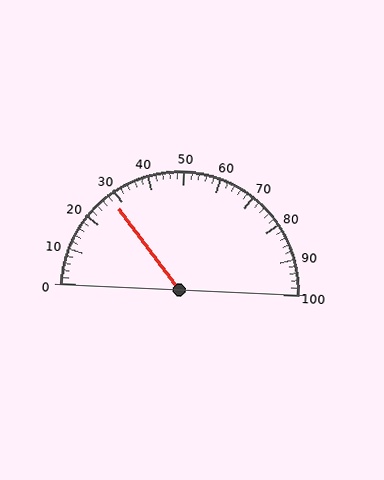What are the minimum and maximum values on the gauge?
The gauge ranges from 0 to 100.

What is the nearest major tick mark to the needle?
The nearest major tick mark is 30.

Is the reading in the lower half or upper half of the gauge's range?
The reading is in the lower half of the range (0 to 100).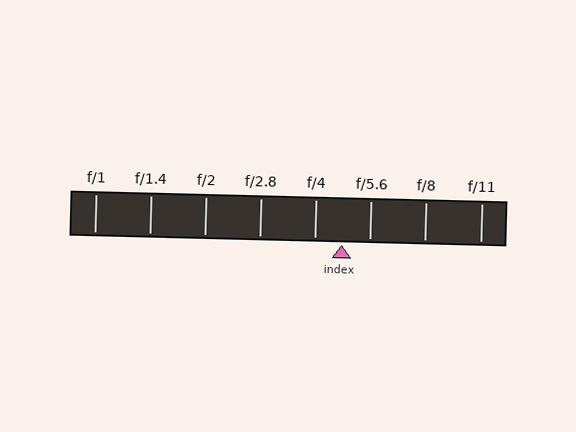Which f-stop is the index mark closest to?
The index mark is closest to f/4.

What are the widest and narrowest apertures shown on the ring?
The widest aperture shown is f/1 and the narrowest is f/11.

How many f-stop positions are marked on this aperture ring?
There are 8 f-stop positions marked.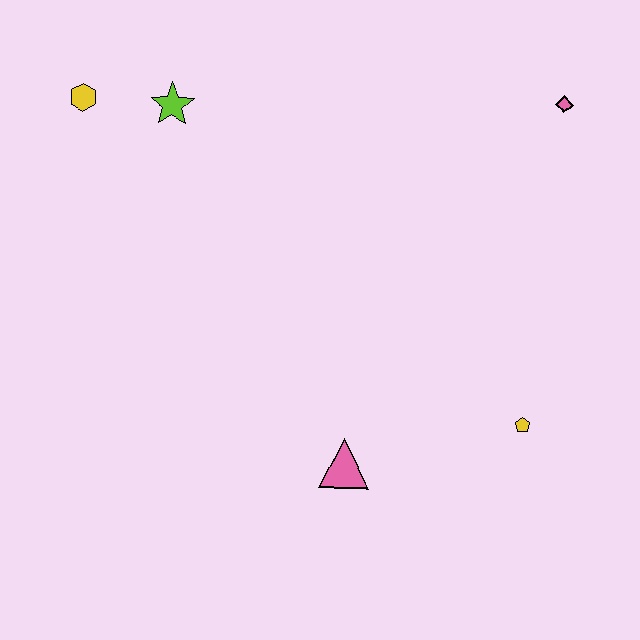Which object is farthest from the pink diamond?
The yellow hexagon is farthest from the pink diamond.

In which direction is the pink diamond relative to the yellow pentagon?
The pink diamond is above the yellow pentagon.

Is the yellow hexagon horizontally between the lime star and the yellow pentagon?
No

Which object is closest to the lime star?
The yellow hexagon is closest to the lime star.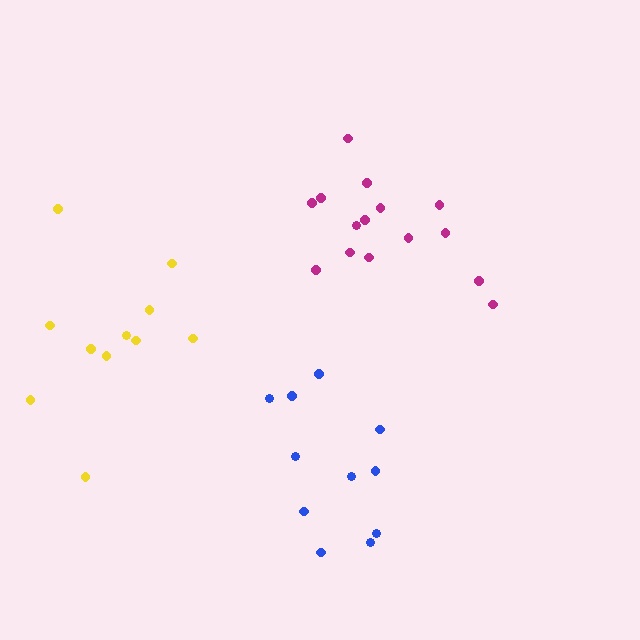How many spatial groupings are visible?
There are 3 spatial groupings.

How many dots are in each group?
Group 1: 15 dots, Group 2: 11 dots, Group 3: 11 dots (37 total).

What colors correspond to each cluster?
The clusters are colored: magenta, blue, yellow.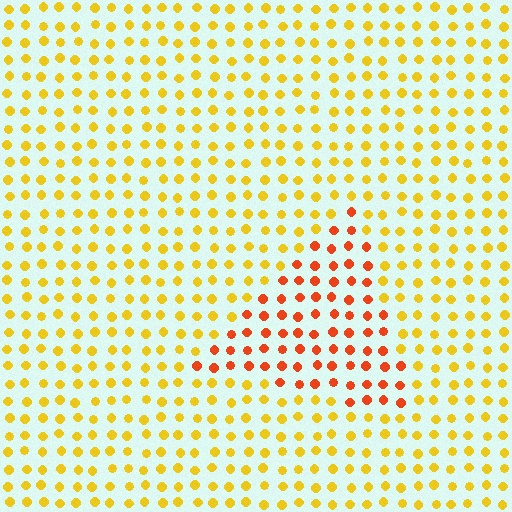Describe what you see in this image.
The image is filled with small yellow elements in a uniform arrangement. A triangle-shaped region is visible where the elements are tinted to a slightly different hue, forming a subtle color boundary.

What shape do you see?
I see a triangle.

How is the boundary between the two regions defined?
The boundary is defined purely by a slight shift in hue (about 39 degrees). Spacing, size, and orientation are identical on both sides.